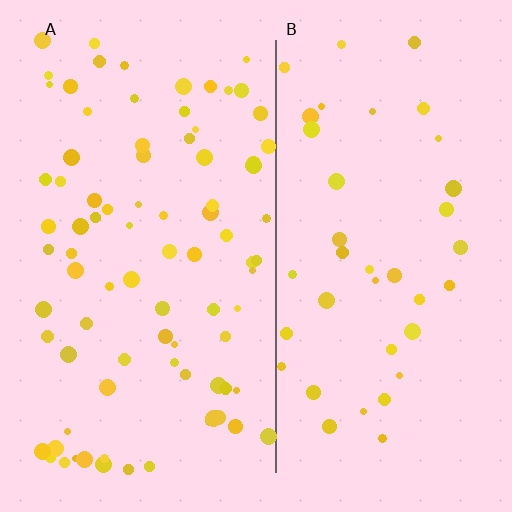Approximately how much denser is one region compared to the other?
Approximately 2.1× — region A over region B.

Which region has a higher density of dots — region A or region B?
A (the left).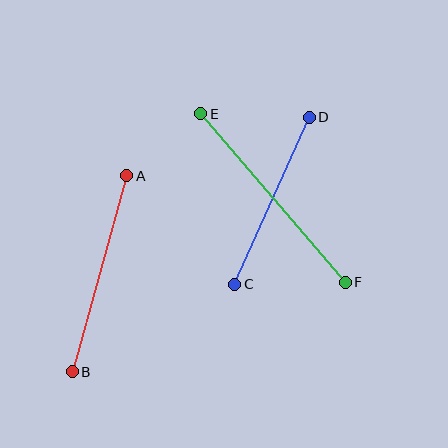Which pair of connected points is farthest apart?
Points E and F are farthest apart.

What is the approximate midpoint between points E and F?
The midpoint is at approximately (273, 198) pixels.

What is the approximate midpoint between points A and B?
The midpoint is at approximately (100, 274) pixels.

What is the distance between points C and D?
The distance is approximately 183 pixels.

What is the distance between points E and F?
The distance is approximately 222 pixels.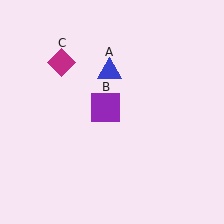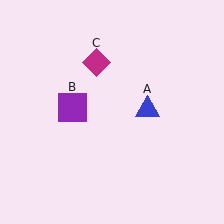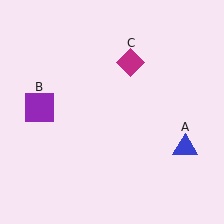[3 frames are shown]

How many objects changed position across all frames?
3 objects changed position: blue triangle (object A), purple square (object B), magenta diamond (object C).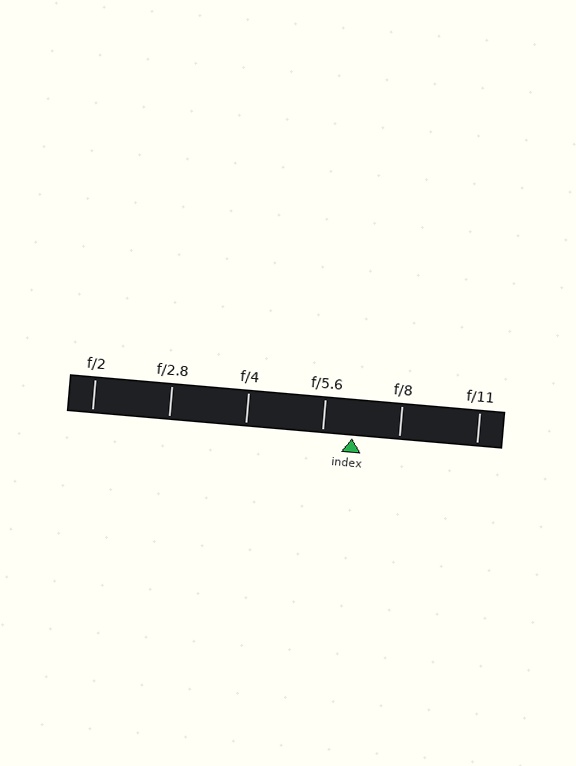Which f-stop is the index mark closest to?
The index mark is closest to f/5.6.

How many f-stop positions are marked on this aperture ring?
There are 6 f-stop positions marked.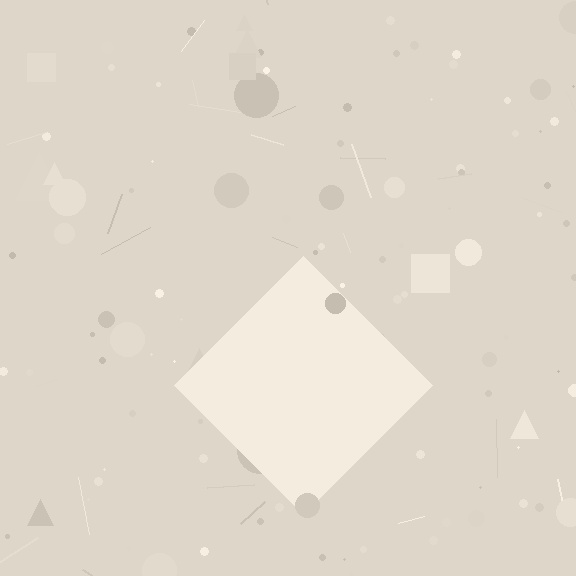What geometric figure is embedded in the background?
A diamond is embedded in the background.